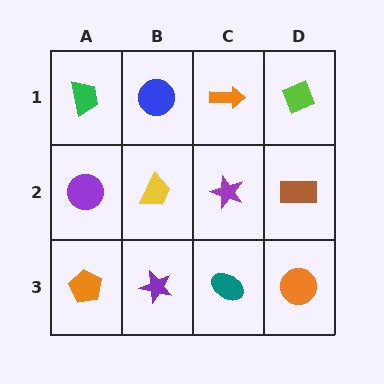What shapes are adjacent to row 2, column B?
A blue circle (row 1, column B), a purple star (row 3, column B), a purple circle (row 2, column A), a purple star (row 2, column C).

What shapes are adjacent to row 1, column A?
A purple circle (row 2, column A), a blue circle (row 1, column B).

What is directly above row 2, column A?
A green trapezoid.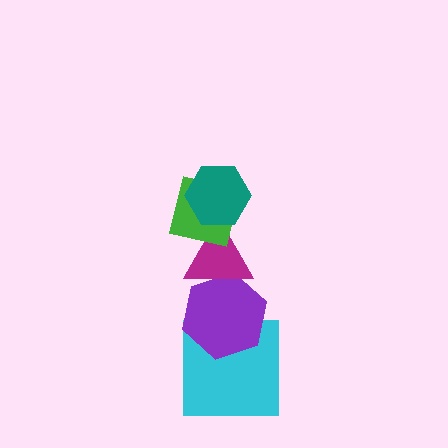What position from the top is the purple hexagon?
The purple hexagon is 4th from the top.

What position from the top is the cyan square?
The cyan square is 5th from the top.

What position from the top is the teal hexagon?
The teal hexagon is 1st from the top.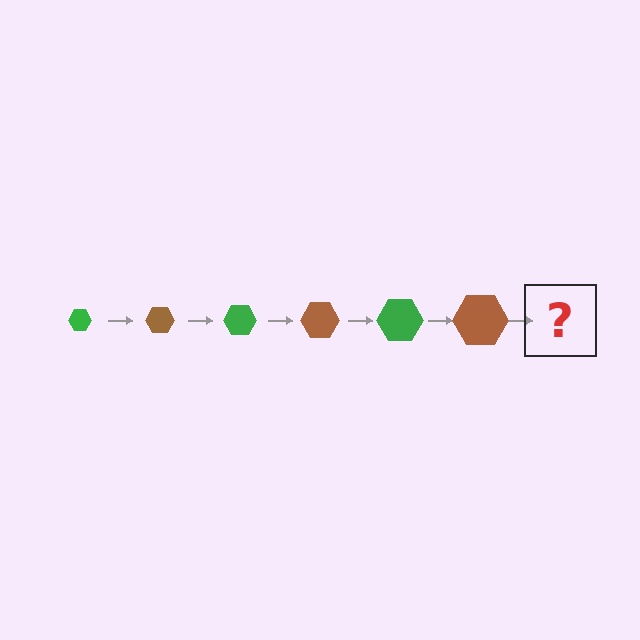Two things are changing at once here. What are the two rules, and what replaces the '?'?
The two rules are that the hexagon grows larger each step and the color cycles through green and brown. The '?' should be a green hexagon, larger than the previous one.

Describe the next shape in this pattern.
It should be a green hexagon, larger than the previous one.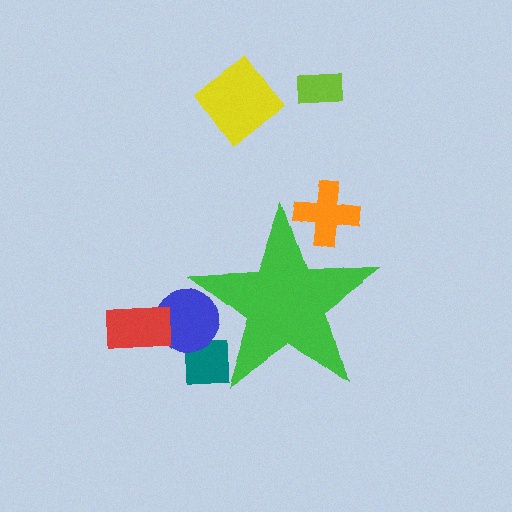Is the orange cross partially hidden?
Yes, the orange cross is partially hidden behind the green star.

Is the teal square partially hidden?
Yes, the teal square is partially hidden behind the green star.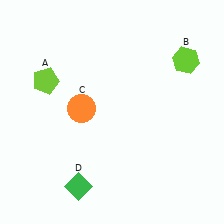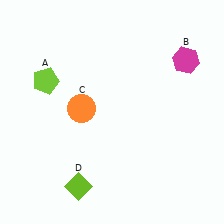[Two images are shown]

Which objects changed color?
B changed from lime to magenta. D changed from green to lime.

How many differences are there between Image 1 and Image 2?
There are 2 differences between the two images.